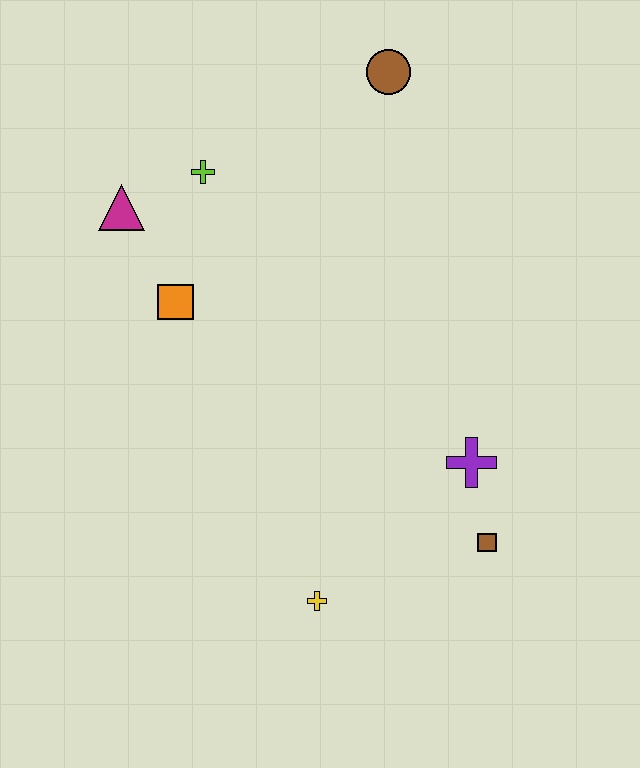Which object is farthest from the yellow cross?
The brown circle is farthest from the yellow cross.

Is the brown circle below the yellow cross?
No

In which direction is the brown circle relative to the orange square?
The brown circle is above the orange square.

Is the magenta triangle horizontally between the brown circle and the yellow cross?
No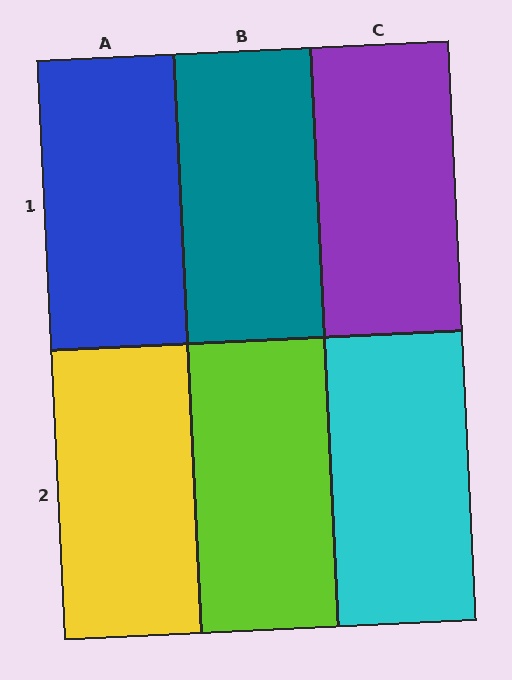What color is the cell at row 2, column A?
Yellow.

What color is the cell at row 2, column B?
Lime.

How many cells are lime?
1 cell is lime.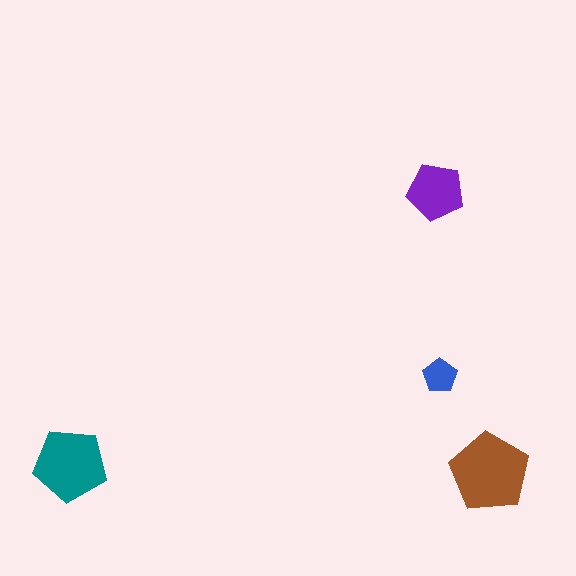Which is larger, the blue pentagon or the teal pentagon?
The teal one.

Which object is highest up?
The purple pentagon is topmost.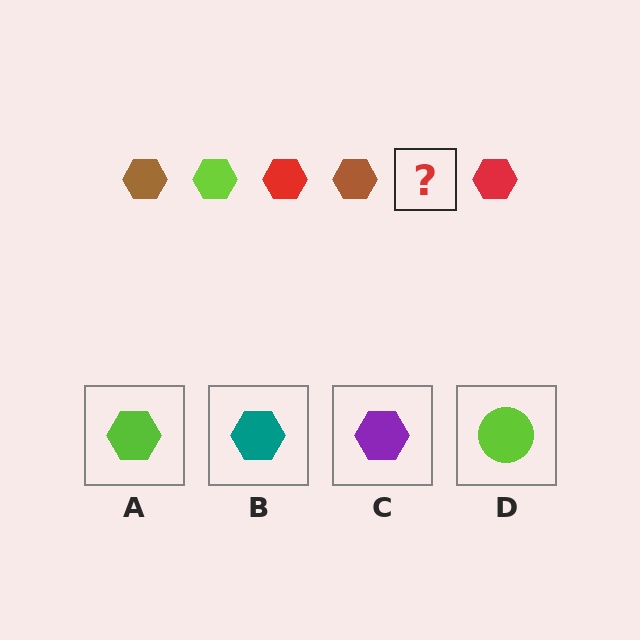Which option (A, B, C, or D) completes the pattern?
A.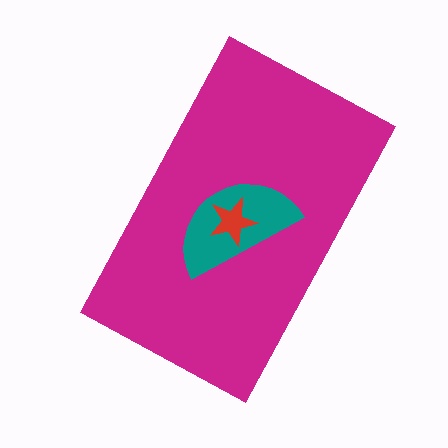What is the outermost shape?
The magenta rectangle.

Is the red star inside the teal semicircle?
Yes.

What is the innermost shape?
The red star.